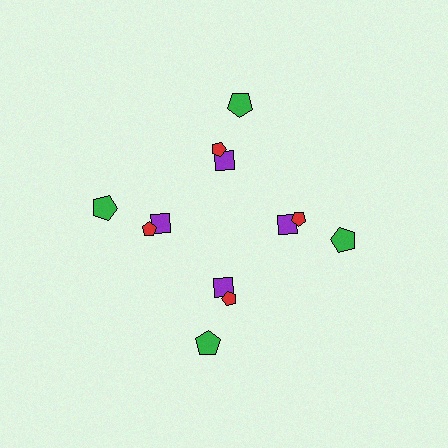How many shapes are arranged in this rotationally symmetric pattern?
There are 12 shapes, arranged in 4 groups of 3.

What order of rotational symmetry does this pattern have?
This pattern has 4-fold rotational symmetry.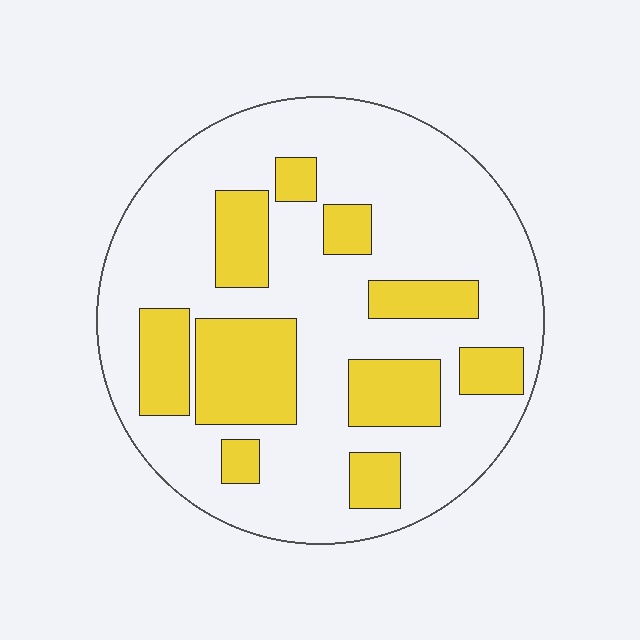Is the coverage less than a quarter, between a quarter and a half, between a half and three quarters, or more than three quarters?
Between a quarter and a half.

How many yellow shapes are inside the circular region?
10.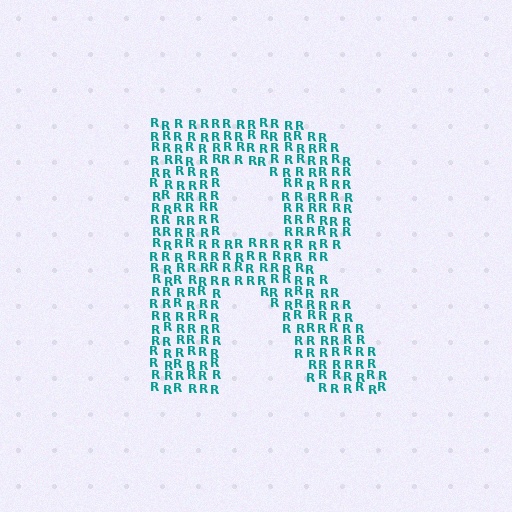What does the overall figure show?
The overall figure shows the letter R.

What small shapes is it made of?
It is made of small letter R's.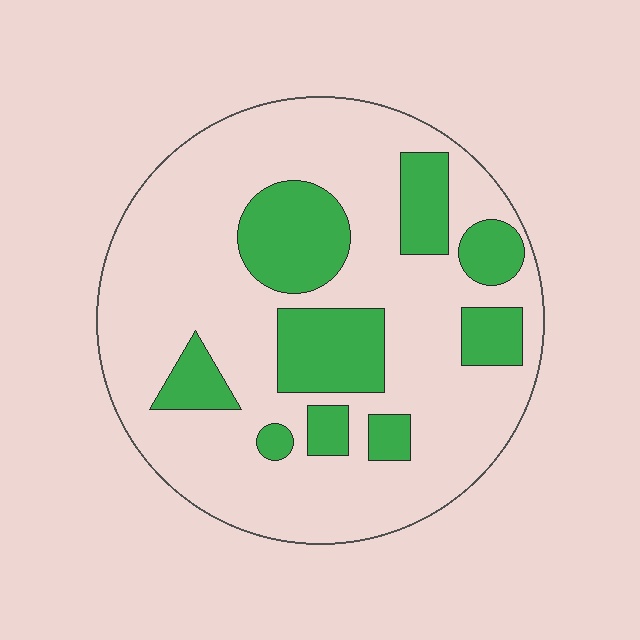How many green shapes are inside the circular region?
9.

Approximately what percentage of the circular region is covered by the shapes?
Approximately 25%.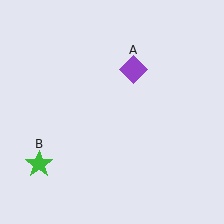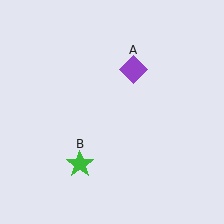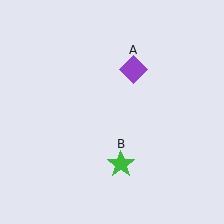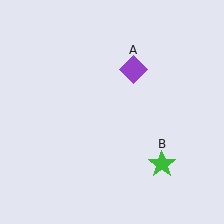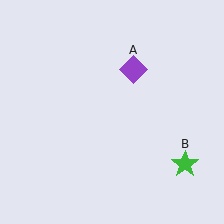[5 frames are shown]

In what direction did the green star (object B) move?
The green star (object B) moved right.